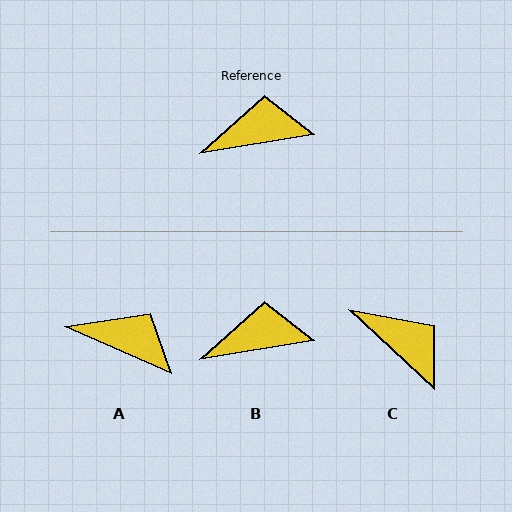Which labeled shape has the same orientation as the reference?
B.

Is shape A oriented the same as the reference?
No, it is off by about 33 degrees.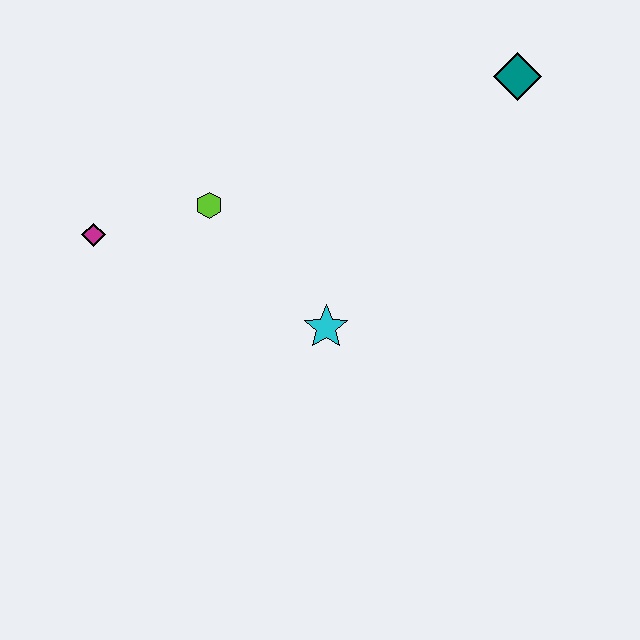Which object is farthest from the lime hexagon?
The teal diamond is farthest from the lime hexagon.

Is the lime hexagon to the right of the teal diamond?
No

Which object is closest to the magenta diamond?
The lime hexagon is closest to the magenta diamond.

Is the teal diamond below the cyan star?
No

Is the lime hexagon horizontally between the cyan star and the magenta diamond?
Yes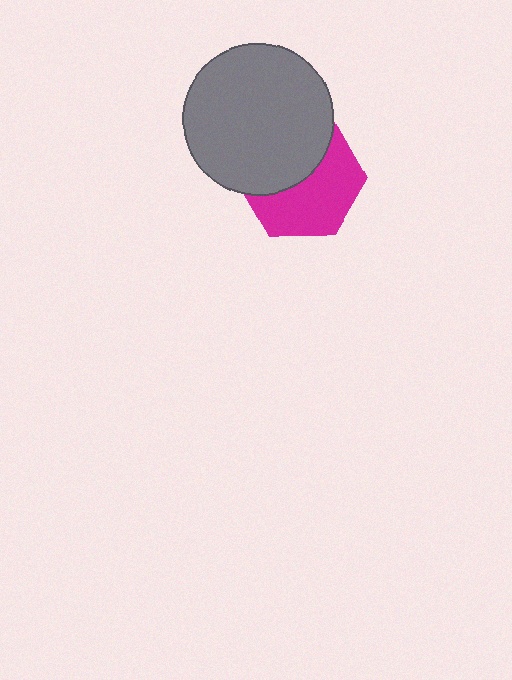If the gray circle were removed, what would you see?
You would see the complete magenta hexagon.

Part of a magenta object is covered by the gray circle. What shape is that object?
It is a hexagon.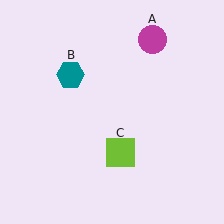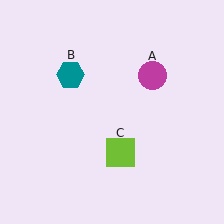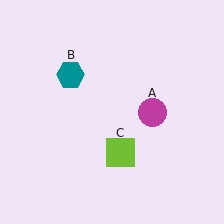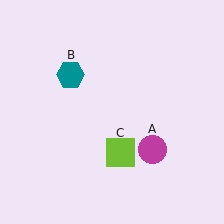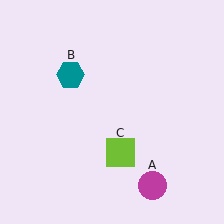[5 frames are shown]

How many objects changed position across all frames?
1 object changed position: magenta circle (object A).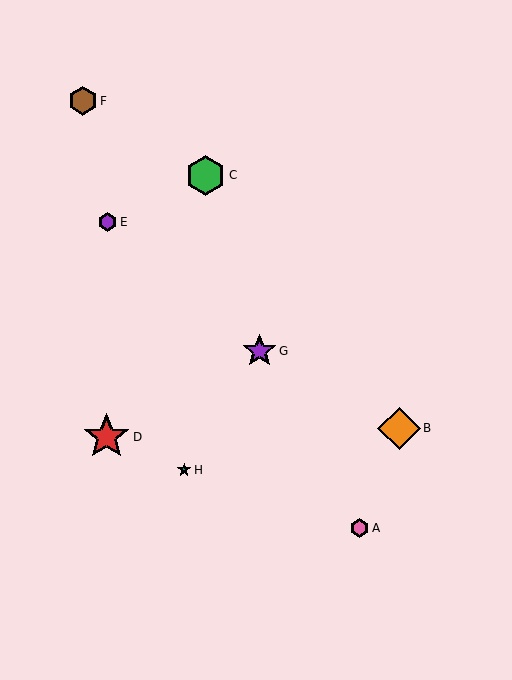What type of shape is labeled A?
Shape A is a pink hexagon.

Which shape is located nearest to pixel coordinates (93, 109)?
The brown hexagon (labeled F) at (83, 101) is nearest to that location.